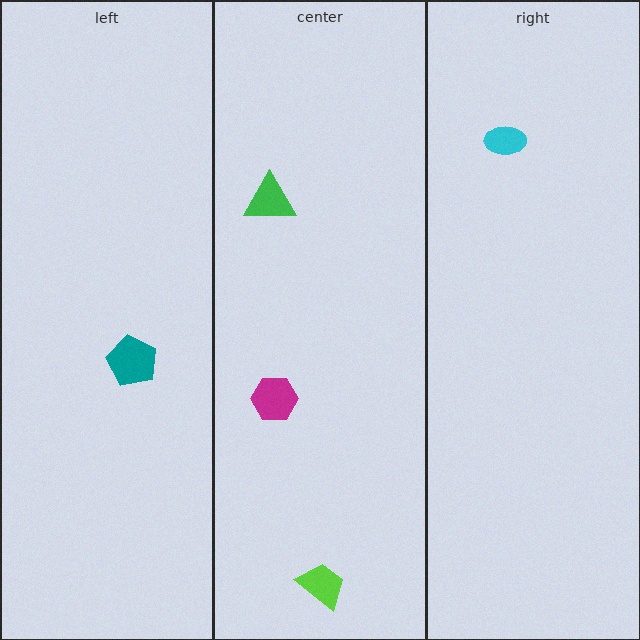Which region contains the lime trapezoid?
The center region.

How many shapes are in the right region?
1.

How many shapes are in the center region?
3.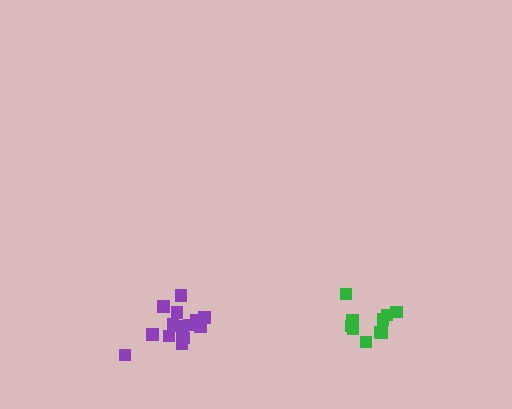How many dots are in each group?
Group 1: 16 dots, Group 2: 10 dots (26 total).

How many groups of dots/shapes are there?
There are 2 groups.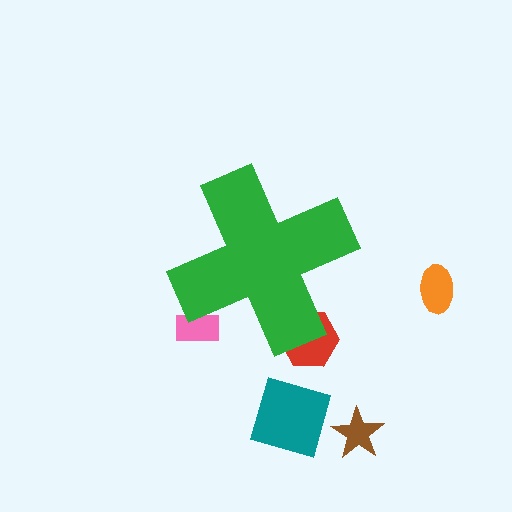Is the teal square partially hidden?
No, the teal square is fully visible.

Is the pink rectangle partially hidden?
Yes, the pink rectangle is partially hidden behind the green cross.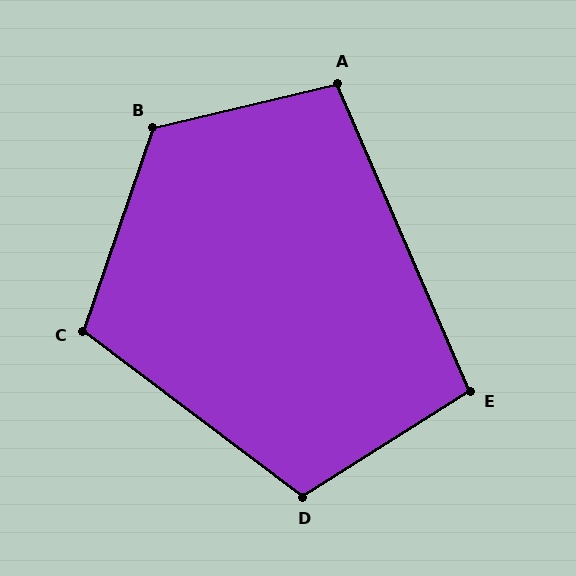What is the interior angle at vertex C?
Approximately 108 degrees (obtuse).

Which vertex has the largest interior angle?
B, at approximately 122 degrees.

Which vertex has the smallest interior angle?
E, at approximately 99 degrees.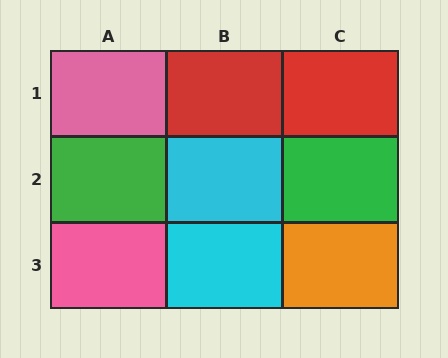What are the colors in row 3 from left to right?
Pink, cyan, orange.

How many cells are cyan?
2 cells are cyan.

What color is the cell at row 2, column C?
Green.